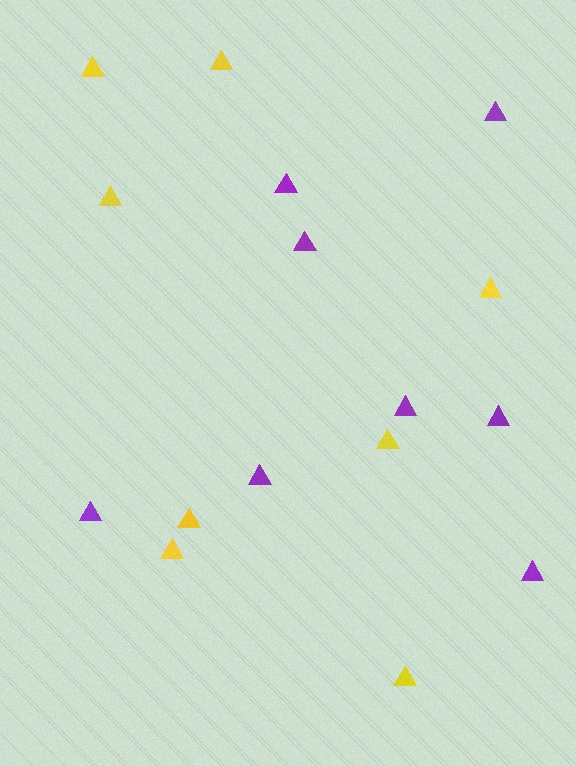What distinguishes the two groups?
There are 2 groups: one group of yellow triangles (8) and one group of purple triangles (8).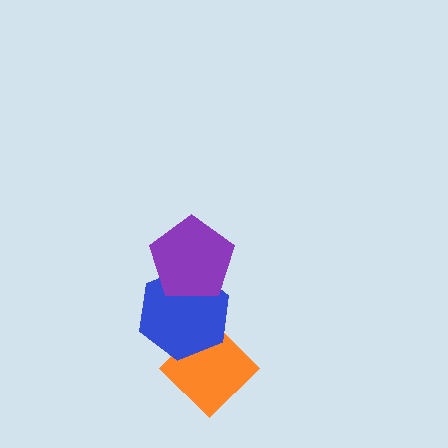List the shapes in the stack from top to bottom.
From top to bottom: the purple pentagon, the blue hexagon, the orange diamond.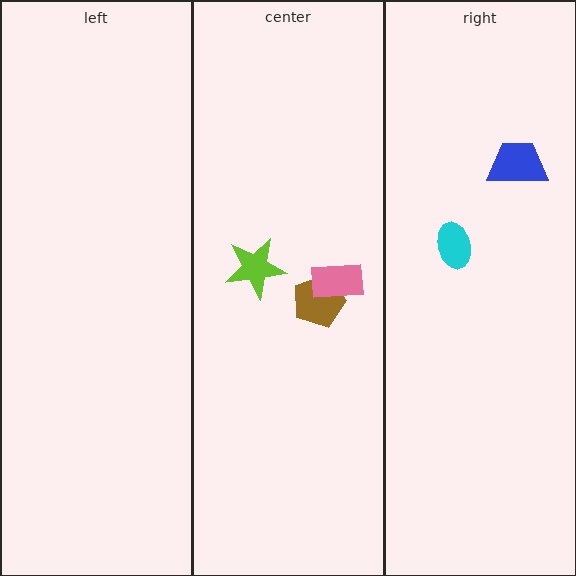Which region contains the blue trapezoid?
The right region.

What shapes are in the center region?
The lime star, the brown pentagon, the pink rectangle.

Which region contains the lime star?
The center region.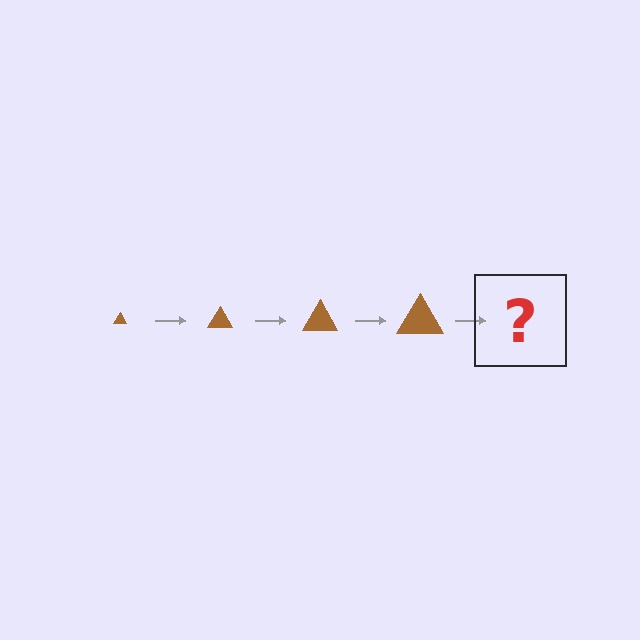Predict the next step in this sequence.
The next step is a brown triangle, larger than the previous one.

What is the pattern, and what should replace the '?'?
The pattern is that the triangle gets progressively larger each step. The '?' should be a brown triangle, larger than the previous one.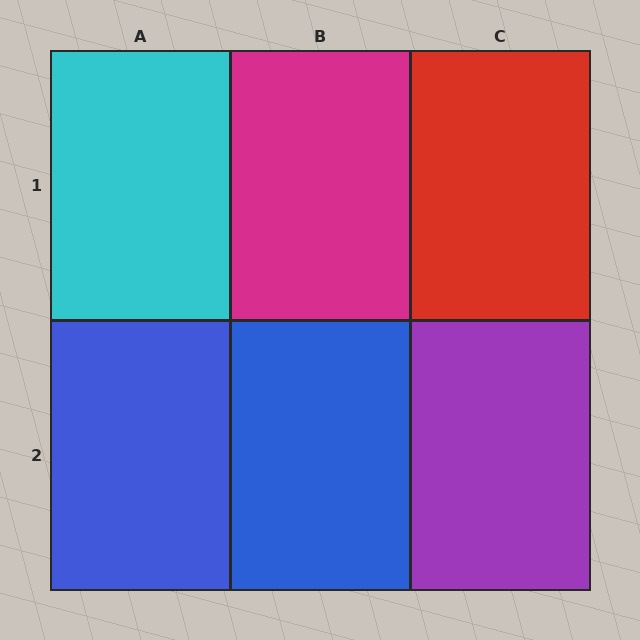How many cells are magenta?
1 cell is magenta.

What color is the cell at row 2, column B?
Blue.